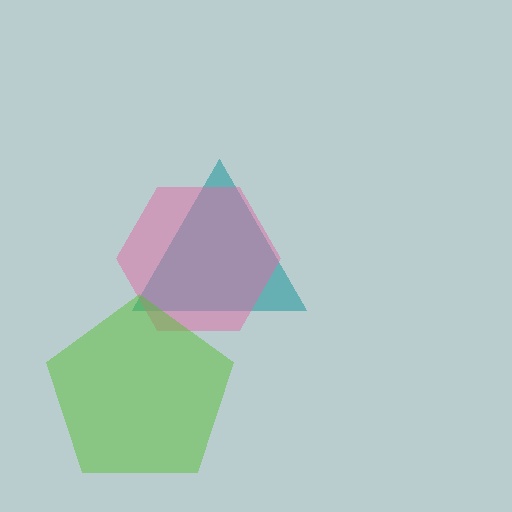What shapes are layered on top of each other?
The layered shapes are: a teal triangle, a pink hexagon, a lime pentagon.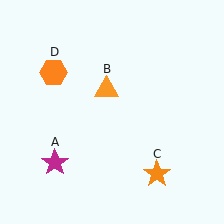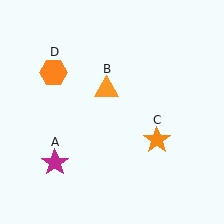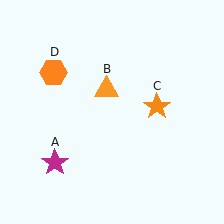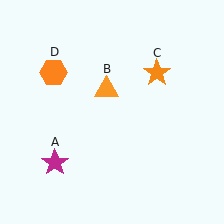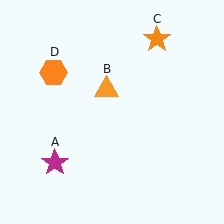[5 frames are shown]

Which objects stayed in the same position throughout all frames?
Magenta star (object A) and orange triangle (object B) and orange hexagon (object D) remained stationary.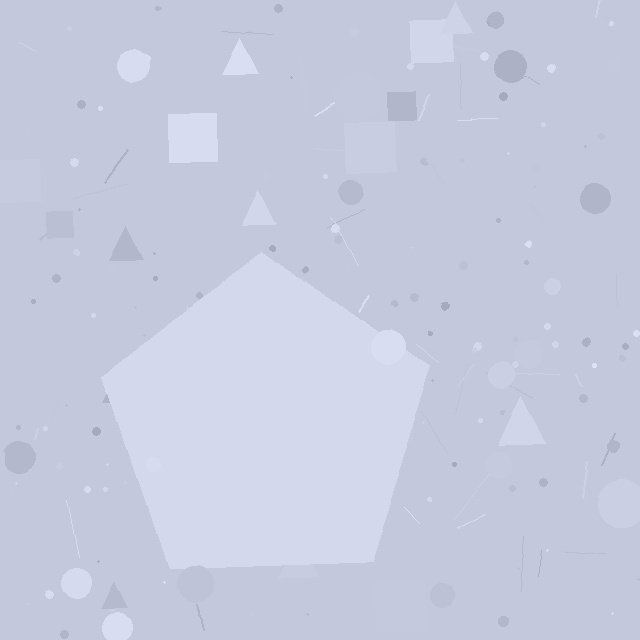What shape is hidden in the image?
A pentagon is hidden in the image.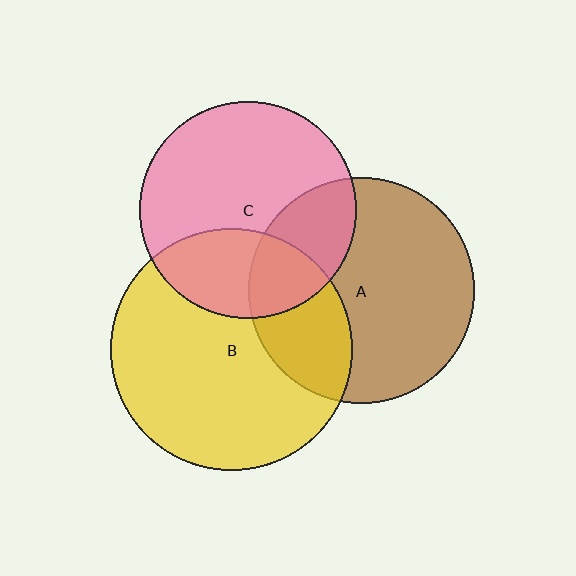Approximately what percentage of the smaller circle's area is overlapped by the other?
Approximately 25%.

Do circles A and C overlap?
Yes.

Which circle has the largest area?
Circle B (yellow).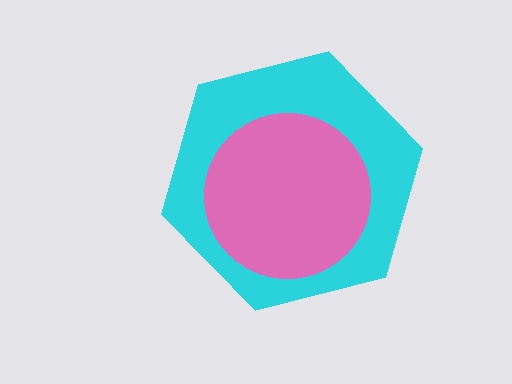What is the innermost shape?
The pink circle.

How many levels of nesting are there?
2.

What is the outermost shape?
The cyan hexagon.